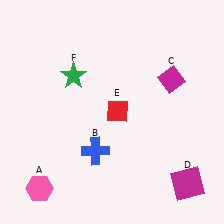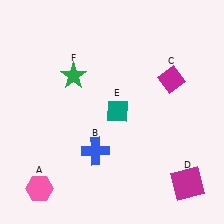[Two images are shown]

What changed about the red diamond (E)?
In Image 1, E is red. In Image 2, it changed to teal.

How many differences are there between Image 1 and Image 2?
There is 1 difference between the two images.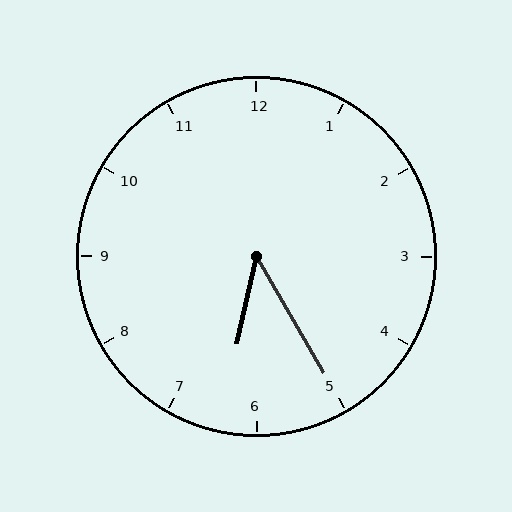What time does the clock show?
6:25.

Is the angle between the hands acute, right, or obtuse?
It is acute.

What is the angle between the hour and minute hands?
Approximately 42 degrees.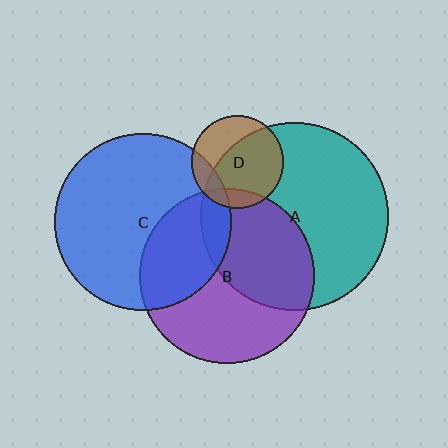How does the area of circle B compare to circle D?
Approximately 3.6 times.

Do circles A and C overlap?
Yes.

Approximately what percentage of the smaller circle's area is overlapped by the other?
Approximately 10%.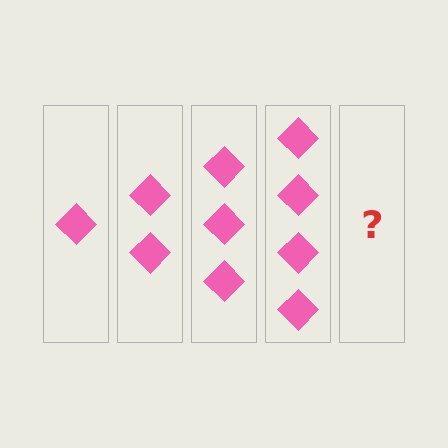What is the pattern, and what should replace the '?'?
The pattern is that each step adds one more diamond. The '?' should be 5 diamonds.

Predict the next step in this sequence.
The next step is 5 diamonds.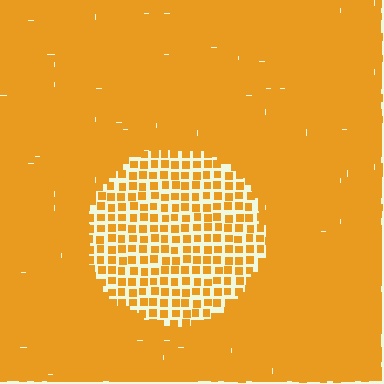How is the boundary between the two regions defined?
The boundary is defined by a change in element density (approximately 2.4x ratio). All elements are the same color, size, and shape.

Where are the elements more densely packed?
The elements are more densely packed outside the circle boundary.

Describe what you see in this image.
The image contains small orange elements arranged at two different densities. A circle-shaped region is visible where the elements are less densely packed than the surrounding area.